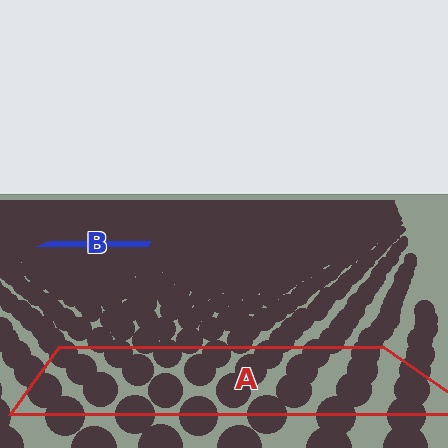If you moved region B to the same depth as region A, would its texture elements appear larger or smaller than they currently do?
They would appear larger. At a closer depth, the same texture elements are projected at a bigger on-screen size.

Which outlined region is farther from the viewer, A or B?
Region B is farther from the viewer — the texture elements inside it appear smaller and more densely packed.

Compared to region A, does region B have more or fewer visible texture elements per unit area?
Region B has more texture elements per unit area — they are packed more densely because it is farther away.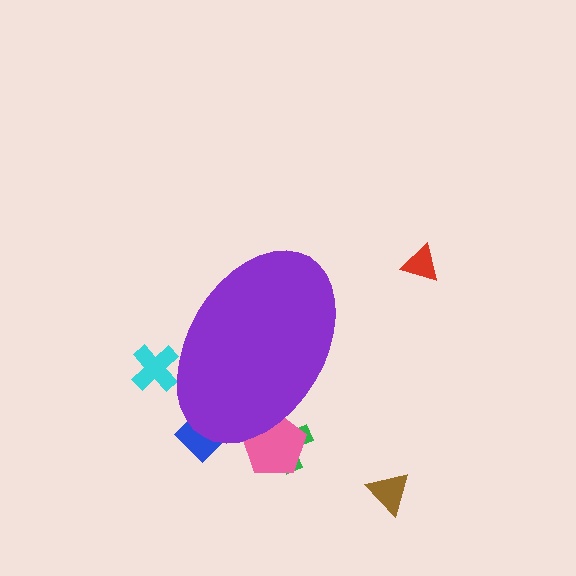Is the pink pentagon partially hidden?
Yes, the pink pentagon is partially hidden behind the purple ellipse.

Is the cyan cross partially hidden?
Yes, the cyan cross is partially hidden behind the purple ellipse.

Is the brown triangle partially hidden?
No, the brown triangle is fully visible.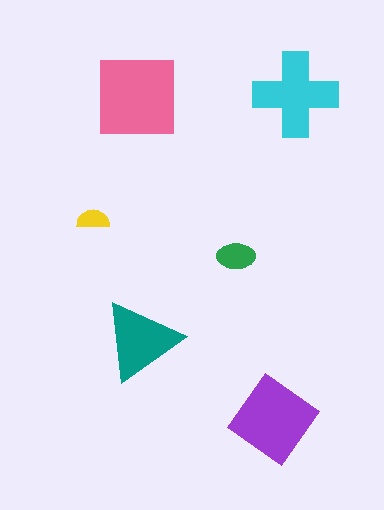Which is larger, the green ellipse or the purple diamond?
The purple diamond.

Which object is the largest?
The pink square.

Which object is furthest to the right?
The cyan cross is rightmost.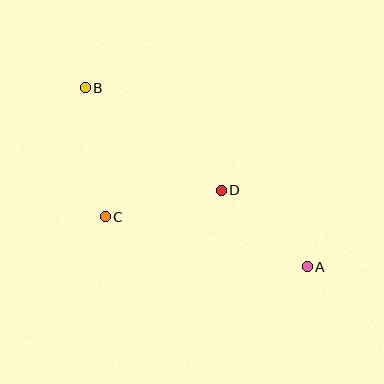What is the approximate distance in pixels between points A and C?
The distance between A and C is approximately 208 pixels.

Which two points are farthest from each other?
Points A and B are farthest from each other.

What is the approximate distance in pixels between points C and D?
The distance between C and D is approximately 119 pixels.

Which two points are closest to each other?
Points A and D are closest to each other.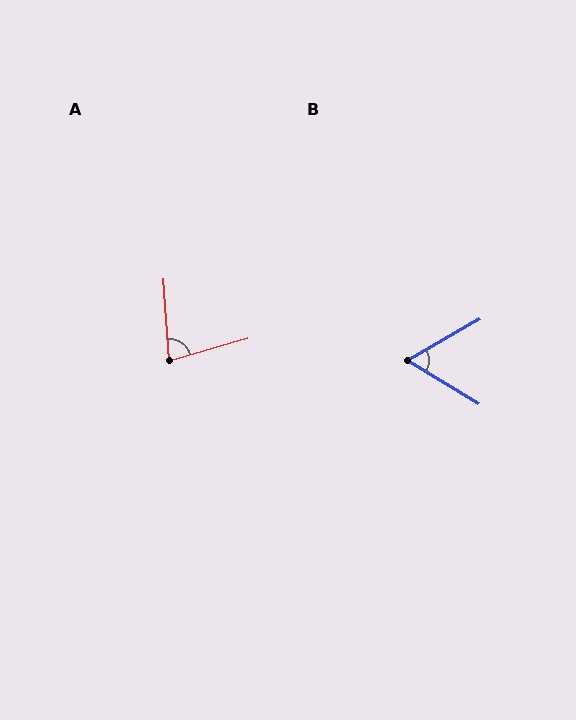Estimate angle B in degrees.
Approximately 61 degrees.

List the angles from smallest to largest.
B (61°), A (78°).